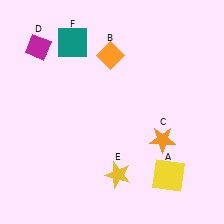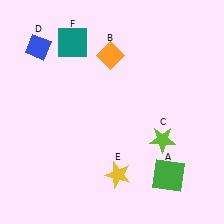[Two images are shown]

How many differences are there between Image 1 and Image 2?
There are 3 differences between the two images.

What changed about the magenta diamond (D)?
In Image 1, D is magenta. In Image 2, it changed to blue.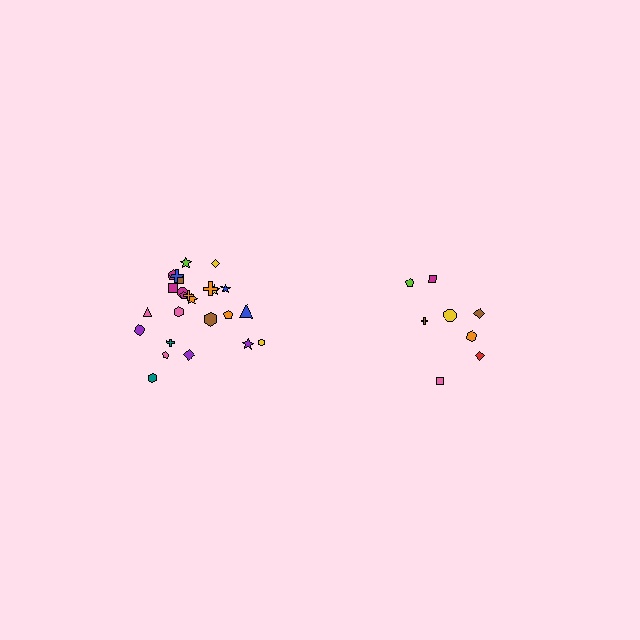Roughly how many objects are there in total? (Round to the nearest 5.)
Roughly 35 objects in total.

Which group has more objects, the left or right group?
The left group.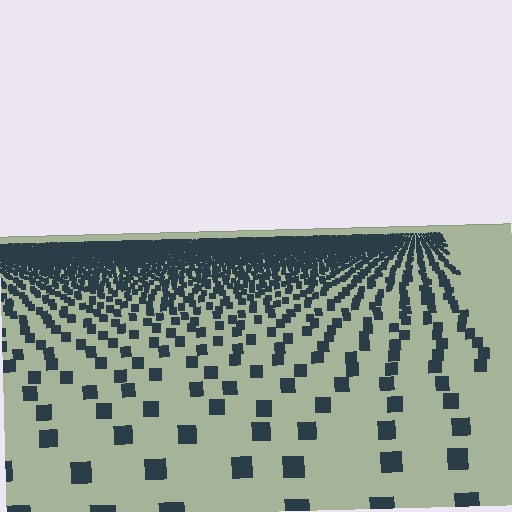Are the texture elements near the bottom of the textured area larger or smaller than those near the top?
Larger. Near the bottom, elements are closer to the viewer and appear at a bigger on-screen size.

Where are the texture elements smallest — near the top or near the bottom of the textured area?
Near the top.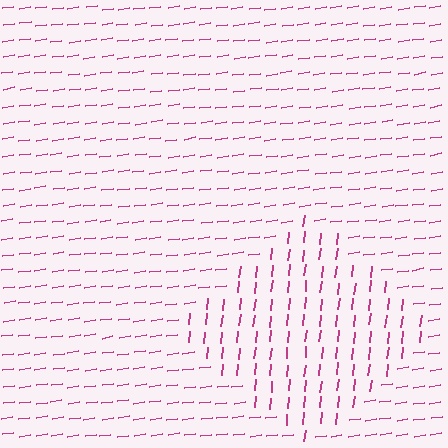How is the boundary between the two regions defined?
The boundary is defined purely by a change in line orientation (approximately 76 degrees difference). All lines are the same color and thickness.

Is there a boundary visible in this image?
Yes, there is a texture boundary formed by a change in line orientation.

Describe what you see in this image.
The image is filled with small magenta line segments. A diamond region in the image has lines oriented differently from the surrounding lines, creating a visible texture boundary.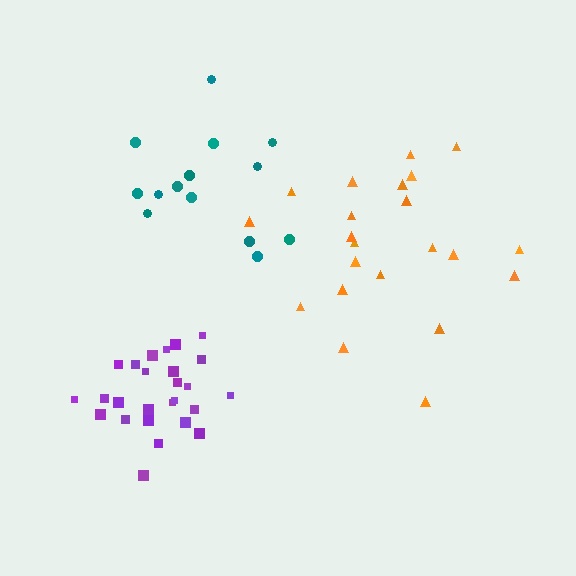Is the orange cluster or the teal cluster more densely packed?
Orange.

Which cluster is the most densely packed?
Purple.